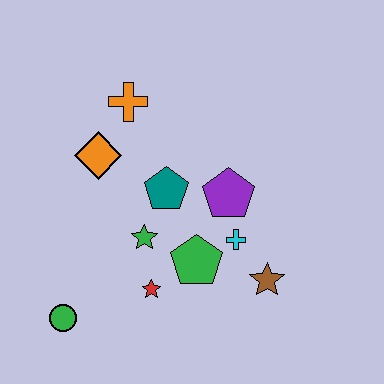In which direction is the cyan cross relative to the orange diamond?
The cyan cross is to the right of the orange diamond.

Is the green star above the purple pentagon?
No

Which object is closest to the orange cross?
The orange diamond is closest to the orange cross.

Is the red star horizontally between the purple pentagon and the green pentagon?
No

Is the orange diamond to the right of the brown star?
No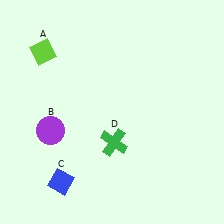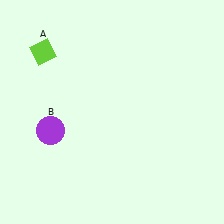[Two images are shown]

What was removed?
The green cross (D), the blue diamond (C) were removed in Image 2.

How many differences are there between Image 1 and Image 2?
There are 2 differences between the two images.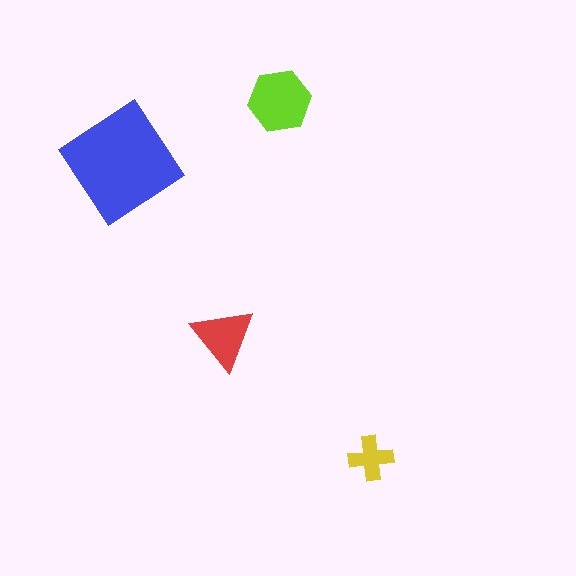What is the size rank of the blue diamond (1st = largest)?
1st.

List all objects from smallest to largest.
The yellow cross, the red triangle, the lime hexagon, the blue diamond.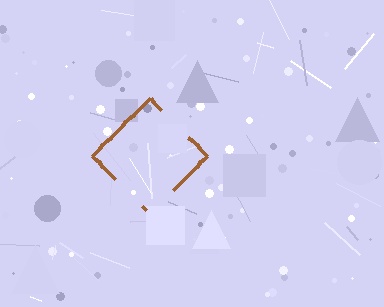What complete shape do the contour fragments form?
The contour fragments form a diamond.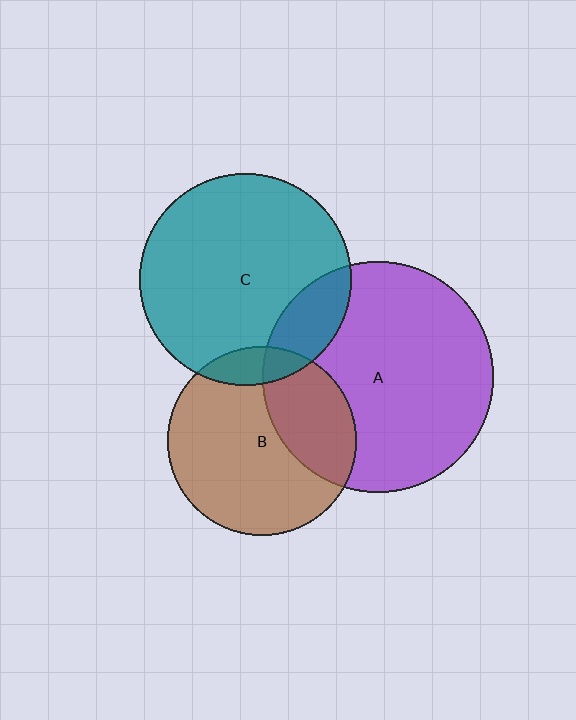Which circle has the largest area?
Circle A (purple).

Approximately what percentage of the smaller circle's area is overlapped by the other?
Approximately 10%.